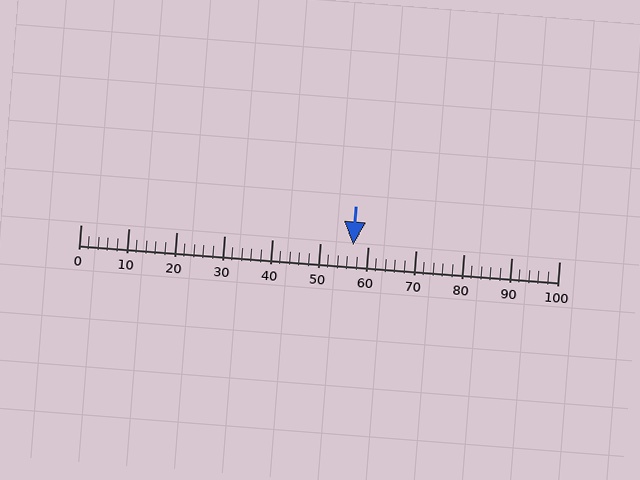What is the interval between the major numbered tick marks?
The major tick marks are spaced 10 units apart.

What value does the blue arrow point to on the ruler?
The blue arrow points to approximately 57.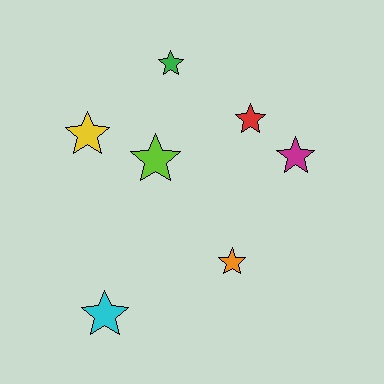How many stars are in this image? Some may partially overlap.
There are 7 stars.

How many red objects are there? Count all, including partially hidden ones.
There is 1 red object.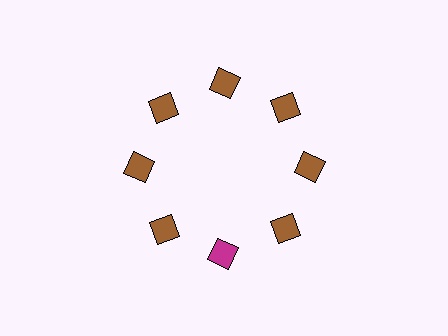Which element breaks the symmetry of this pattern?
The magenta square at roughly the 6 o'clock position breaks the symmetry. All other shapes are brown squares.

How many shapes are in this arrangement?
There are 8 shapes arranged in a ring pattern.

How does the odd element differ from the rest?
It has a different color: magenta instead of brown.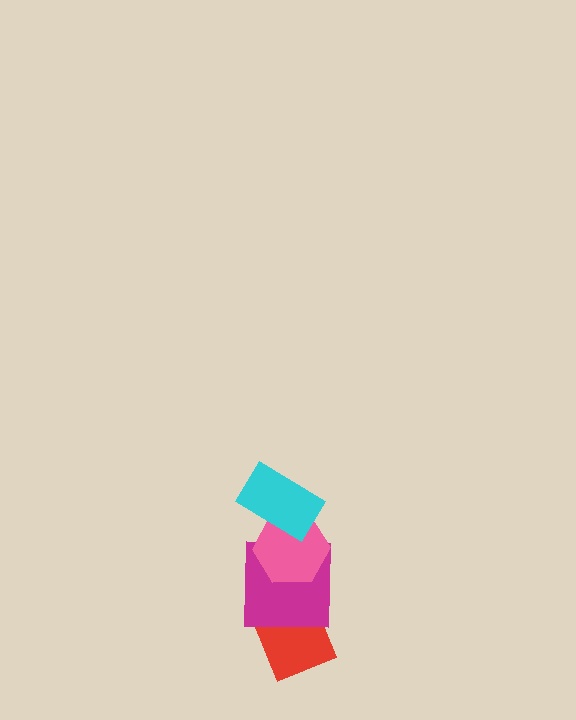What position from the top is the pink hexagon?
The pink hexagon is 2nd from the top.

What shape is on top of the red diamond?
The magenta square is on top of the red diamond.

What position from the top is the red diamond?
The red diamond is 4th from the top.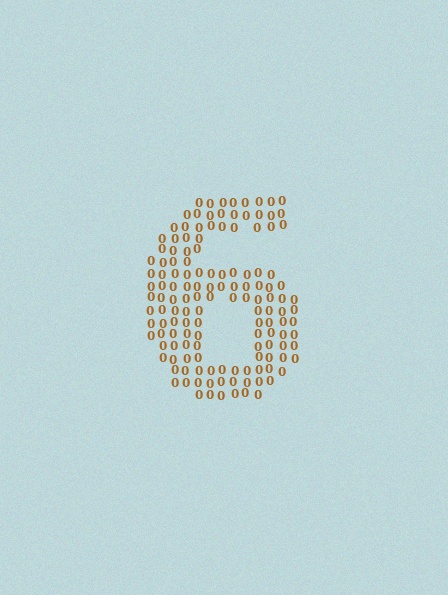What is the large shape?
The large shape is the digit 6.